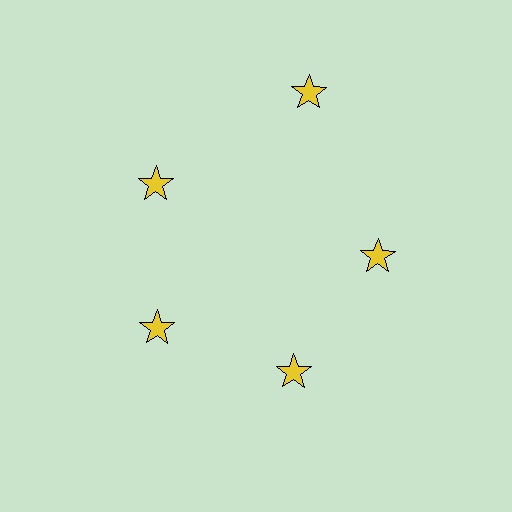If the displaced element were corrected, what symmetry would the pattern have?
It would have 5-fold rotational symmetry — the pattern would map onto itself every 72 degrees.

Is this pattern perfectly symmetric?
No. The 5 yellow stars are arranged in a ring, but one element near the 1 o'clock position is pushed outward from the center, breaking the 5-fold rotational symmetry.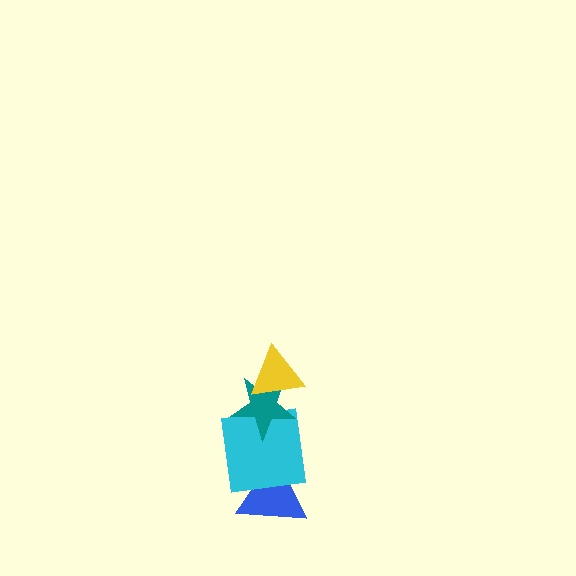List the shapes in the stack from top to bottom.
From top to bottom: the yellow triangle, the teal star, the cyan square, the blue triangle.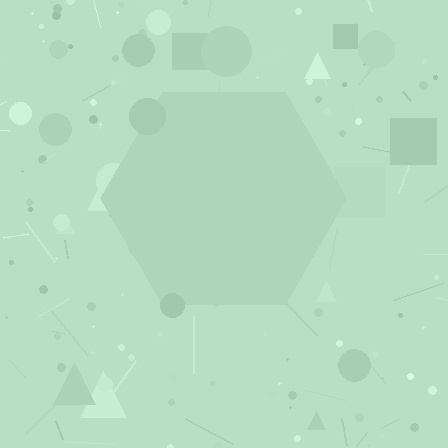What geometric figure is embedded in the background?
A hexagon is embedded in the background.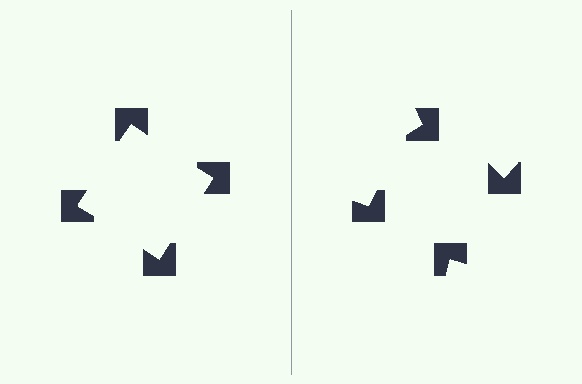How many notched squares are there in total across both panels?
8 — 4 on each side.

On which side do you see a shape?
An illusory square appears on the left side. On the right side the wedge cuts are rotated, so no coherent shape forms.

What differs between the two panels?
The notched squares are positioned identically on both sides; only the wedge orientations differ. On the left they align to a square; on the right they are misaligned.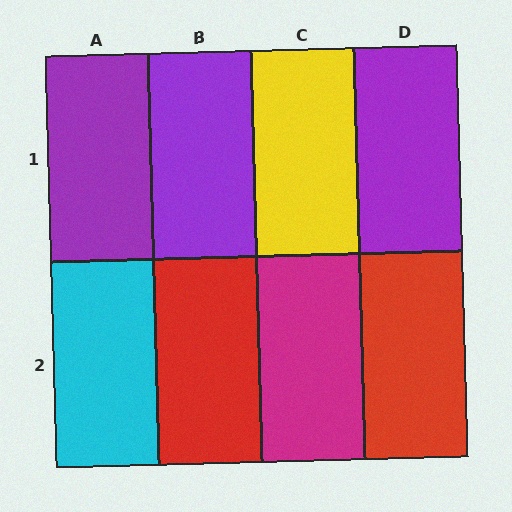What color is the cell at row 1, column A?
Purple.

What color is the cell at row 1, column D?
Purple.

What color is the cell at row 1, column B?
Purple.